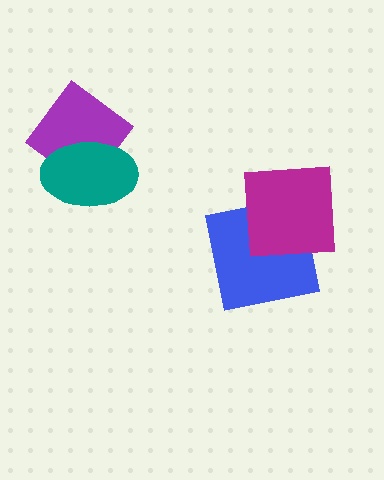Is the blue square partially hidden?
Yes, it is partially covered by another shape.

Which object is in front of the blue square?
The magenta square is in front of the blue square.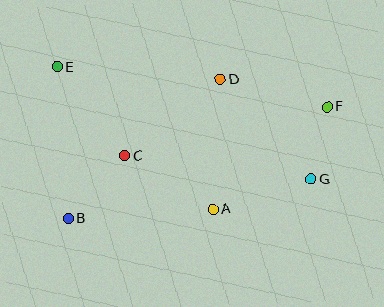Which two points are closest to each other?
Points F and G are closest to each other.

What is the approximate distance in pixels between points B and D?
The distance between B and D is approximately 206 pixels.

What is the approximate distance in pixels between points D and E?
The distance between D and E is approximately 164 pixels.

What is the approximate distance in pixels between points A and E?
The distance between A and E is approximately 211 pixels.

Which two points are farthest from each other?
Points B and F are farthest from each other.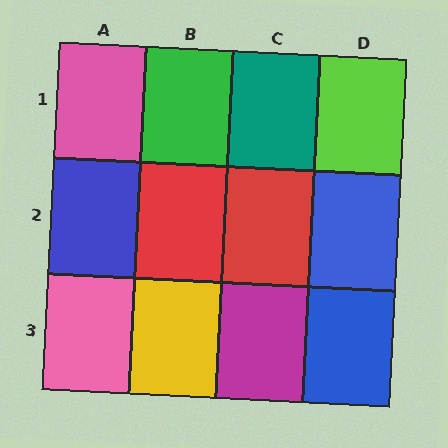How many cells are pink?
2 cells are pink.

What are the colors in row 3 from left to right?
Pink, yellow, magenta, blue.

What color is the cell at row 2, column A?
Blue.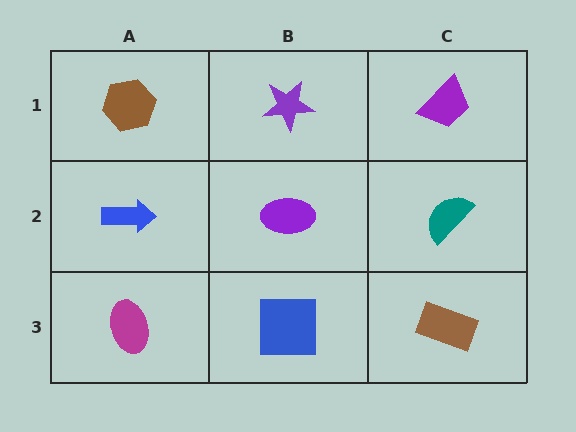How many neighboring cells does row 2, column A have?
3.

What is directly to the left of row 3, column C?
A blue square.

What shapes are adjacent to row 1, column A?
A blue arrow (row 2, column A), a purple star (row 1, column B).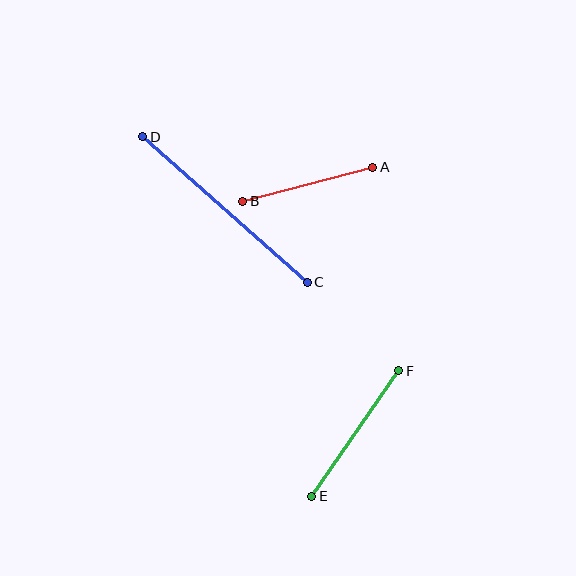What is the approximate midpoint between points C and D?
The midpoint is at approximately (225, 210) pixels.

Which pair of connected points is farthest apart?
Points C and D are farthest apart.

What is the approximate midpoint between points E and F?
The midpoint is at approximately (355, 434) pixels.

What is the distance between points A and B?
The distance is approximately 135 pixels.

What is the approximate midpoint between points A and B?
The midpoint is at approximately (308, 184) pixels.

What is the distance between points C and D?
The distance is approximately 220 pixels.